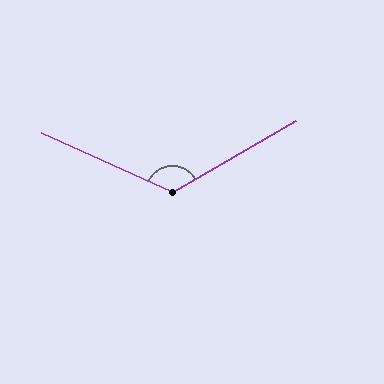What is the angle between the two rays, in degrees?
Approximately 126 degrees.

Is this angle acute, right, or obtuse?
It is obtuse.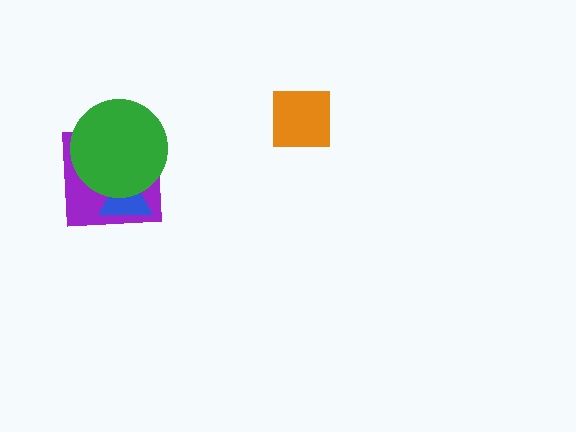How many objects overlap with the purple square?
2 objects overlap with the purple square.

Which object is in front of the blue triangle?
The green circle is in front of the blue triangle.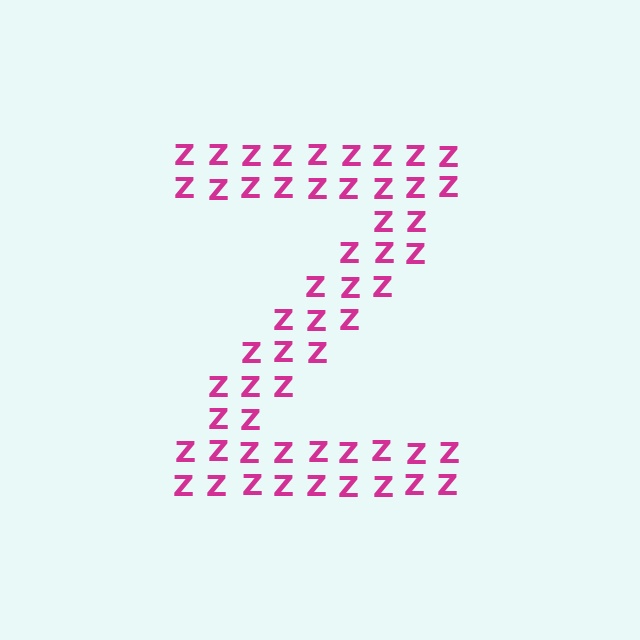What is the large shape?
The large shape is the letter Z.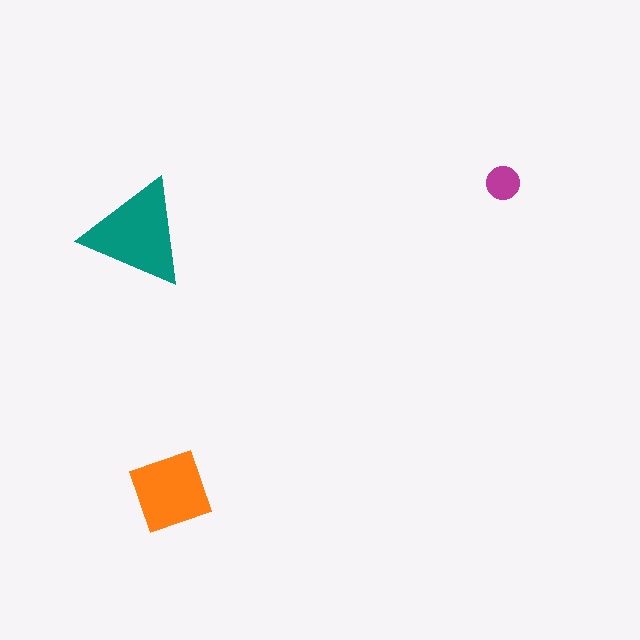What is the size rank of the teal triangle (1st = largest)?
1st.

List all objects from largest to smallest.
The teal triangle, the orange diamond, the magenta circle.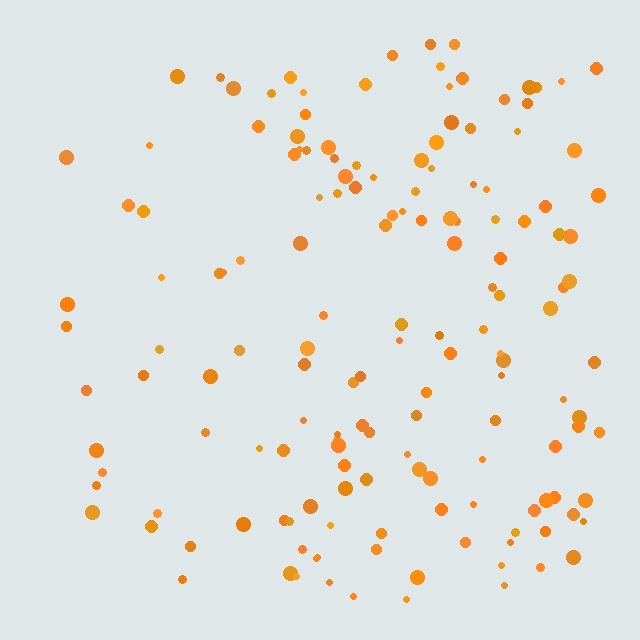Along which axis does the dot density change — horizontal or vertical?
Horizontal.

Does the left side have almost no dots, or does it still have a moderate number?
Still a moderate number, just noticeably fewer than the right.